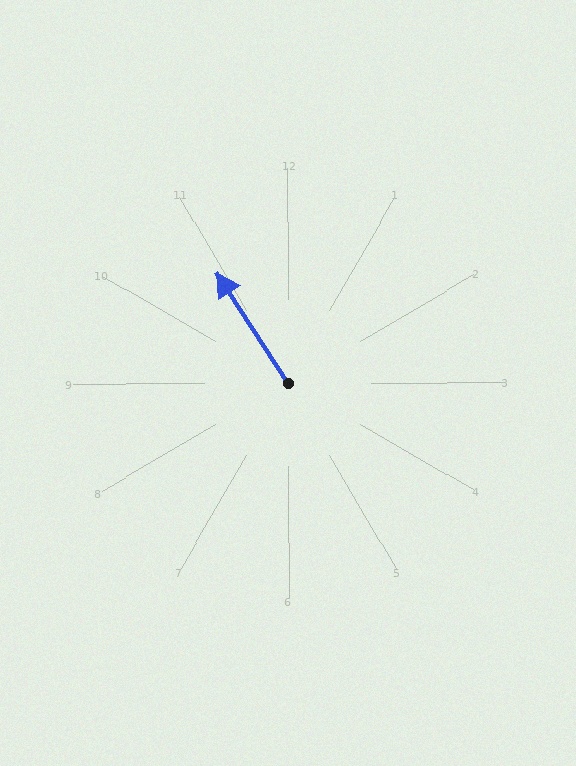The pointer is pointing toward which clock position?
Roughly 11 o'clock.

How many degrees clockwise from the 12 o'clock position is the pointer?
Approximately 327 degrees.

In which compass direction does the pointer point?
Northwest.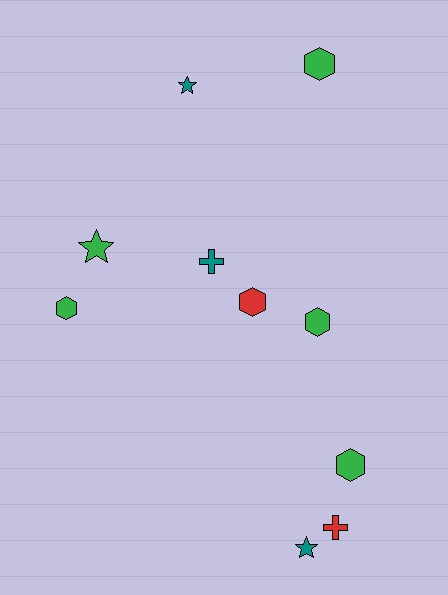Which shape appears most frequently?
Hexagon, with 5 objects.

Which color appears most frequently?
Green, with 5 objects.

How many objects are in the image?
There are 10 objects.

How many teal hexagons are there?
There are no teal hexagons.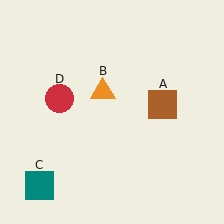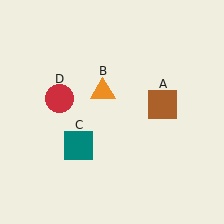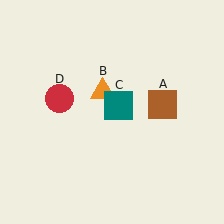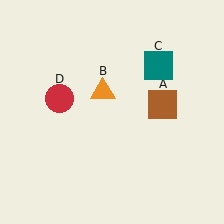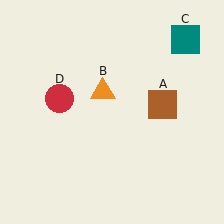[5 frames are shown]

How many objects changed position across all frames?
1 object changed position: teal square (object C).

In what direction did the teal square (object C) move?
The teal square (object C) moved up and to the right.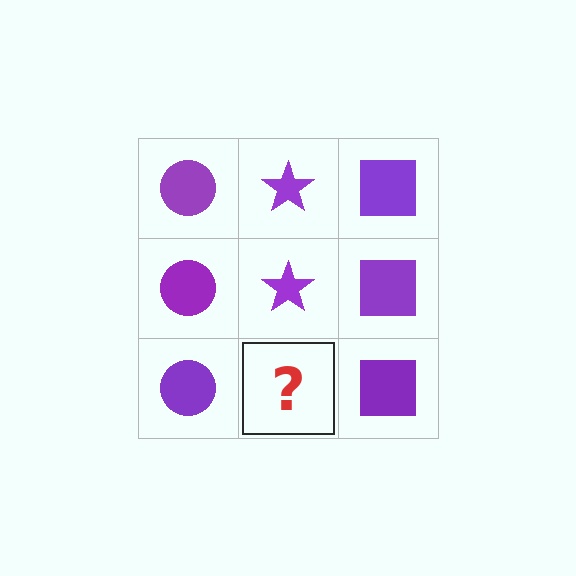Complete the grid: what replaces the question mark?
The question mark should be replaced with a purple star.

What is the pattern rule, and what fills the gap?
The rule is that each column has a consistent shape. The gap should be filled with a purple star.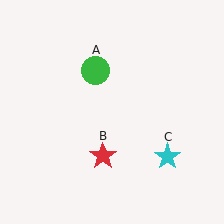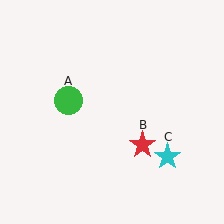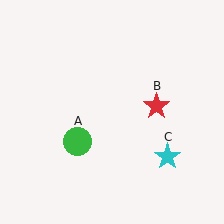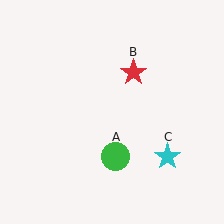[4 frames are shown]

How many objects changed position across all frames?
2 objects changed position: green circle (object A), red star (object B).